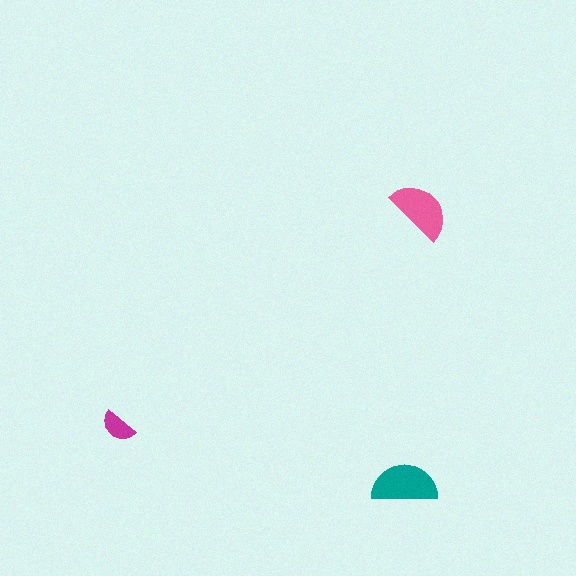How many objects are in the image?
There are 3 objects in the image.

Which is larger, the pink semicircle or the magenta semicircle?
The pink one.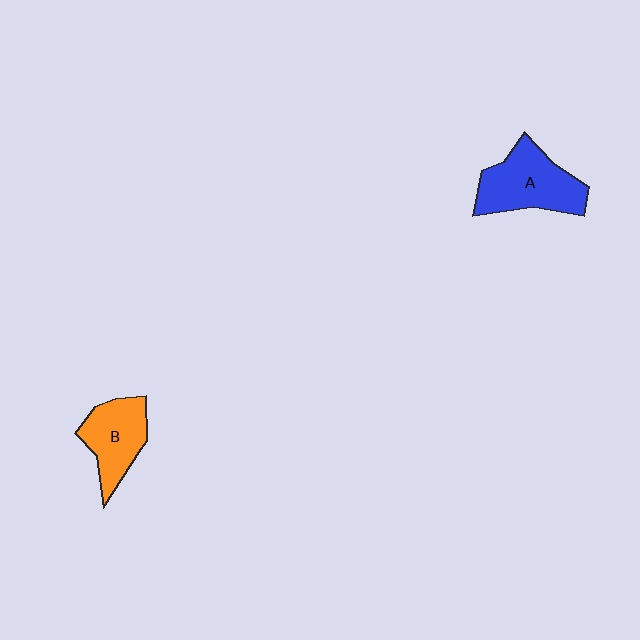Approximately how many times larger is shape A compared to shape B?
Approximately 1.3 times.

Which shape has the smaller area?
Shape B (orange).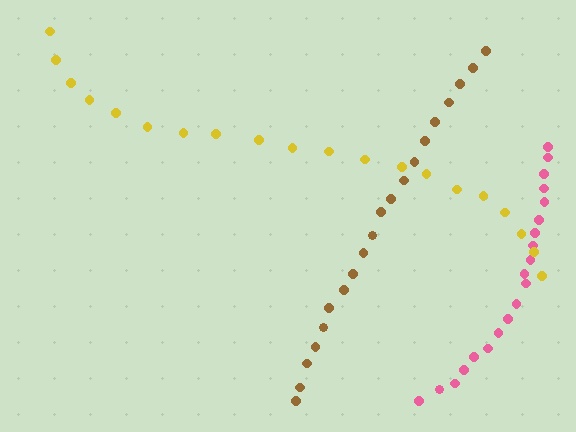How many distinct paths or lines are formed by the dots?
There are 3 distinct paths.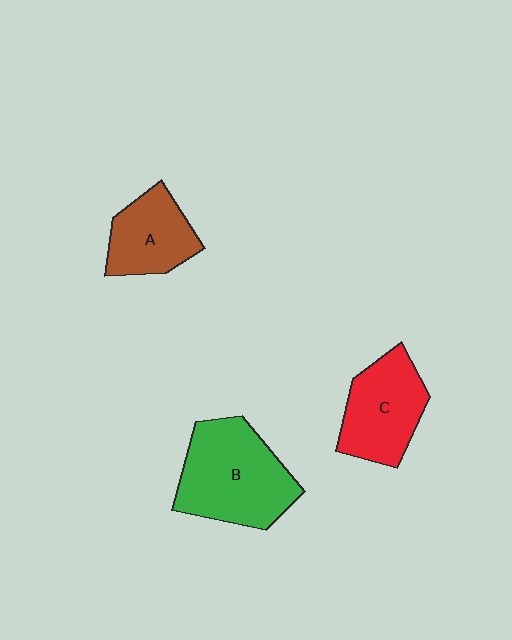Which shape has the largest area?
Shape B (green).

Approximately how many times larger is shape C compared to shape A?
Approximately 1.2 times.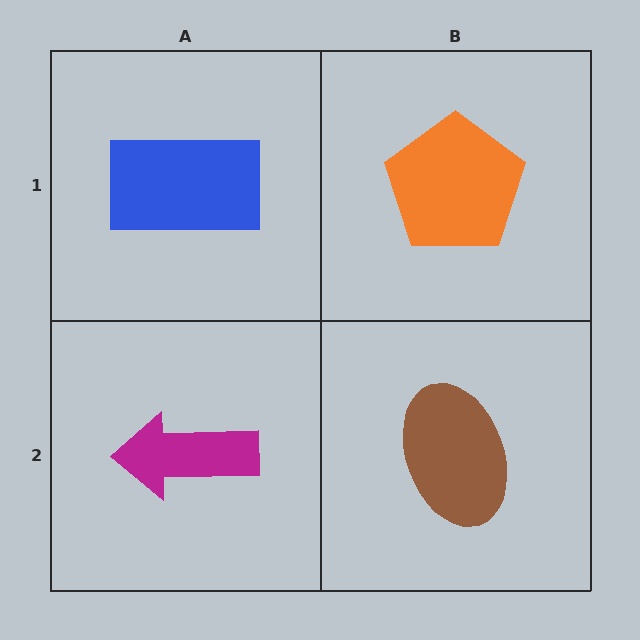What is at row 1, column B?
An orange pentagon.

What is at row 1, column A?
A blue rectangle.